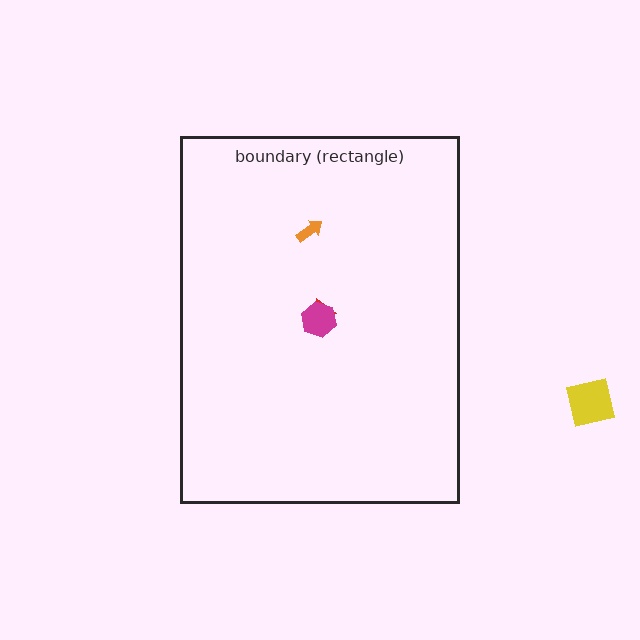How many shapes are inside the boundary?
3 inside, 1 outside.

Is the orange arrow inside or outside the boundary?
Inside.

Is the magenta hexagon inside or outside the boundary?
Inside.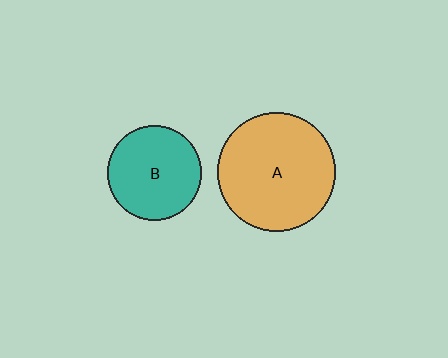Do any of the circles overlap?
No, none of the circles overlap.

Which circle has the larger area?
Circle A (orange).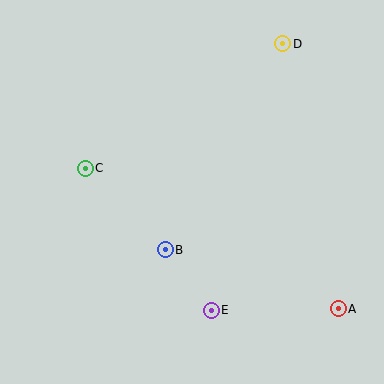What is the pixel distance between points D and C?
The distance between D and C is 233 pixels.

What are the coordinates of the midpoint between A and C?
The midpoint between A and C is at (212, 238).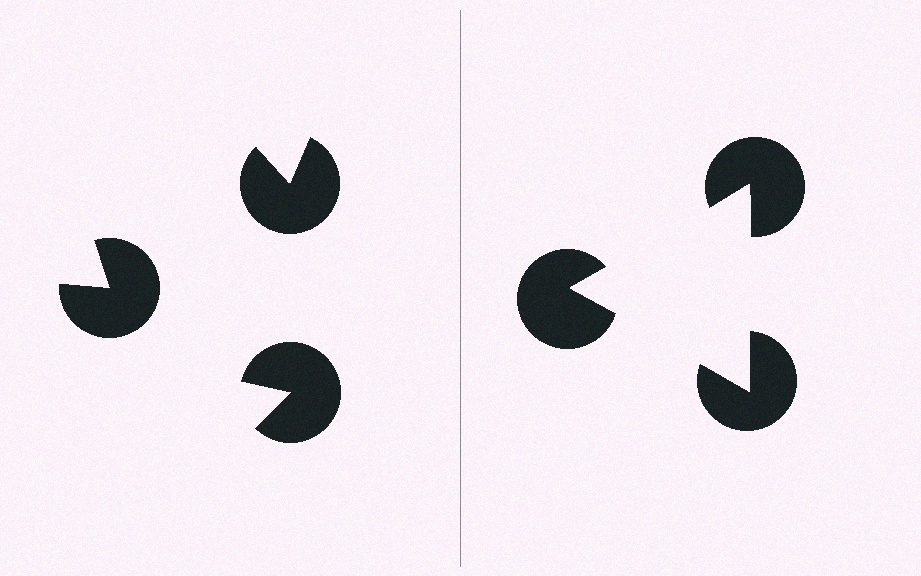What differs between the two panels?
The pac-man discs are positioned identically on both sides; only the wedge orientations differ. On the right they align to a triangle; on the left they are misaligned.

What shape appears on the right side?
An illusory triangle.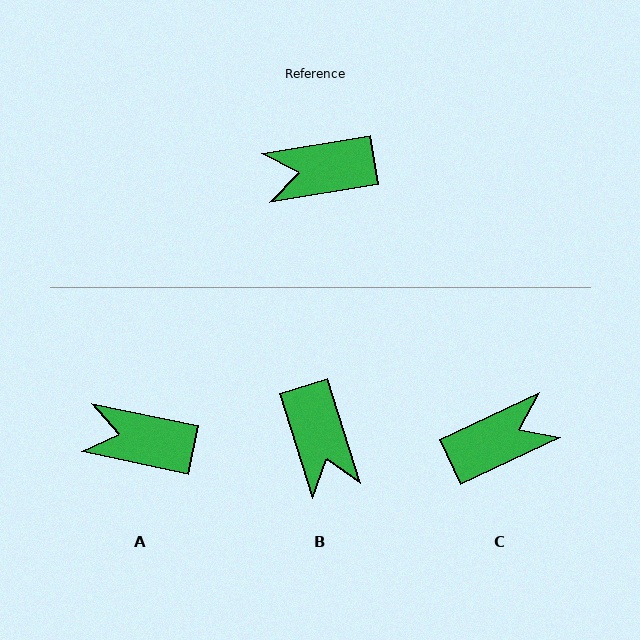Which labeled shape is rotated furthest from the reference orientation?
C, about 164 degrees away.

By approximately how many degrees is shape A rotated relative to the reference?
Approximately 21 degrees clockwise.